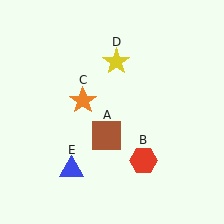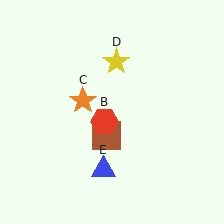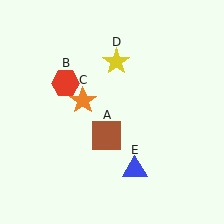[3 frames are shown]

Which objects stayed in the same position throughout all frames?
Brown square (object A) and orange star (object C) and yellow star (object D) remained stationary.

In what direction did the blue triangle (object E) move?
The blue triangle (object E) moved right.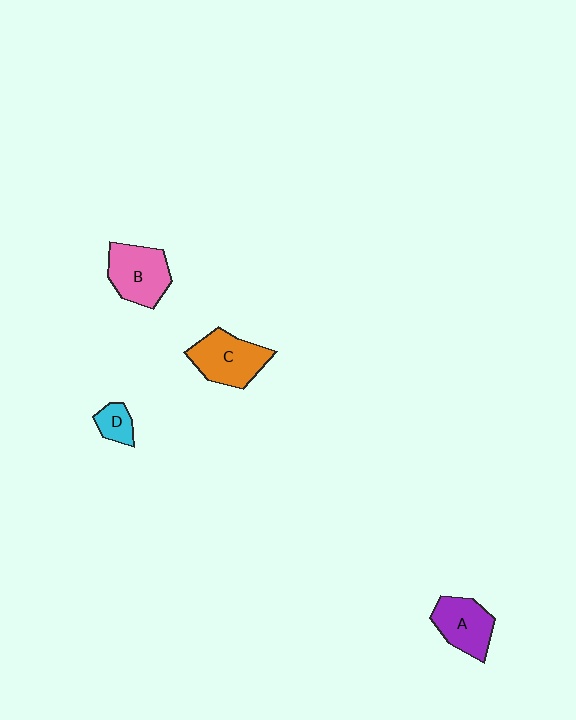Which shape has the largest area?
Shape C (orange).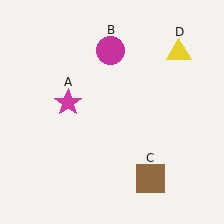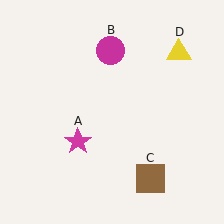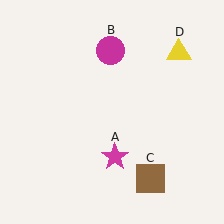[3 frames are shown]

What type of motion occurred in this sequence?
The magenta star (object A) rotated counterclockwise around the center of the scene.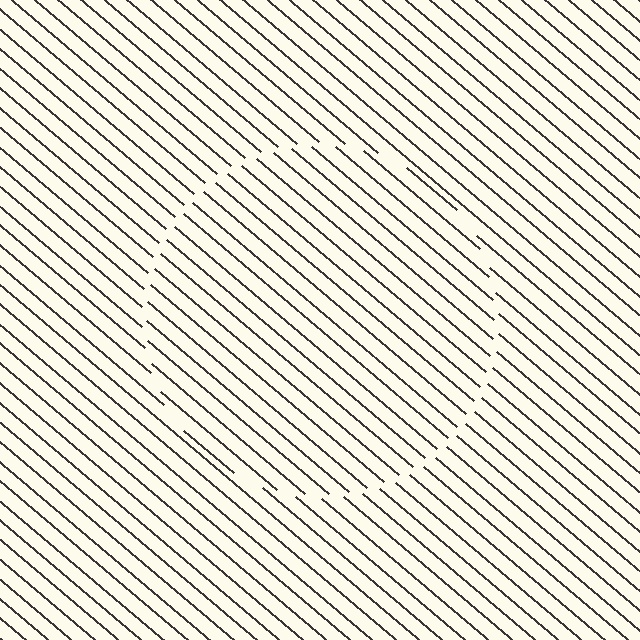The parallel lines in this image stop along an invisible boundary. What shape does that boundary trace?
An illusory circle. The interior of the shape contains the same grating, shifted by half a period — the contour is defined by the phase discontinuity where line-ends from the inner and outer gratings abut.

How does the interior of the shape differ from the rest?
The interior of the shape contains the same grating, shifted by half a period — the contour is defined by the phase discontinuity where line-ends from the inner and outer gratings abut.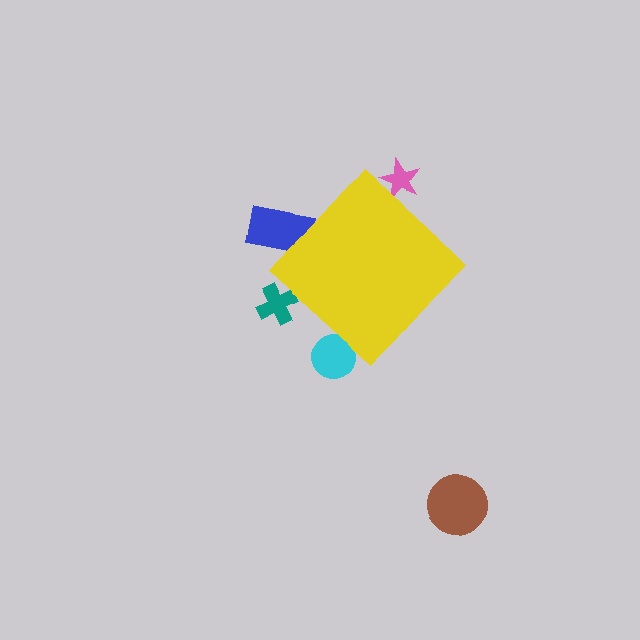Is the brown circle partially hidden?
No, the brown circle is fully visible.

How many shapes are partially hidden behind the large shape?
4 shapes are partially hidden.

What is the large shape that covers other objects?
A yellow diamond.